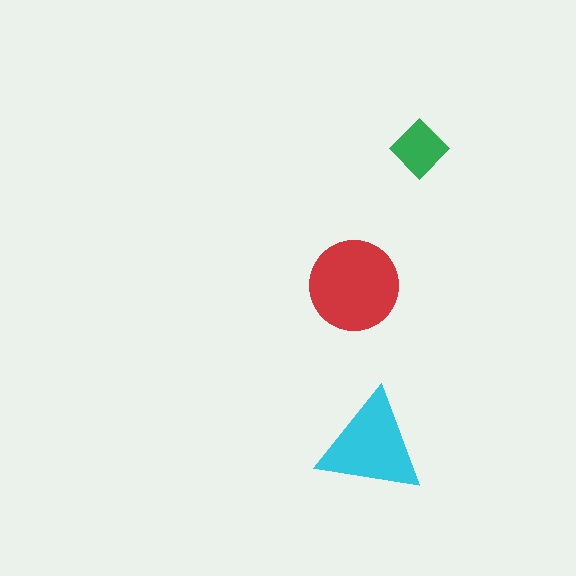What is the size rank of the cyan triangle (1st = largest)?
2nd.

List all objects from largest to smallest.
The red circle, the cyan triangle, the green diamond.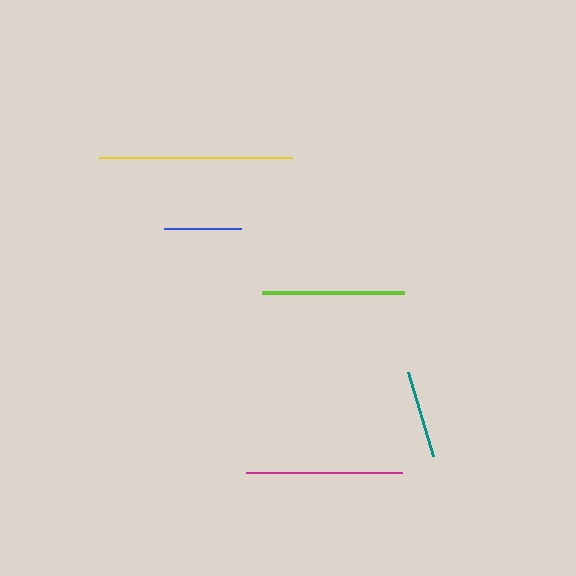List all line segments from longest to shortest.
From longest to shortest: yellow, magenta, lime, teal, blue.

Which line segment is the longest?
The yellow line is the longest at approximately 193 pixels.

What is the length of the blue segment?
The blue segment is approximately 77 pixels long.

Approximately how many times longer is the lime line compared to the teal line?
The lime line is approximately 1.6 times the length of the teal line.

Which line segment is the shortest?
The blue line is the shortest at approximately 77 pixels.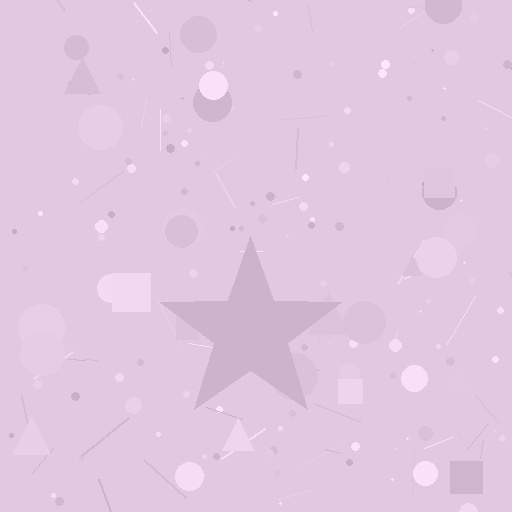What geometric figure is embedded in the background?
A star is embedded in the background.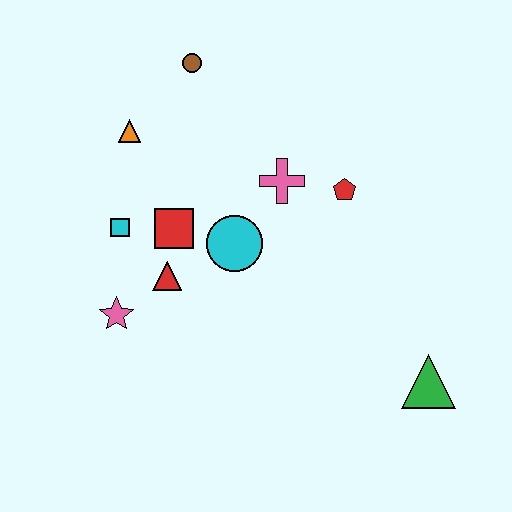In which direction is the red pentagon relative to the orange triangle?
The red pentagon is to the right of the orange triangle.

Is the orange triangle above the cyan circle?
Yes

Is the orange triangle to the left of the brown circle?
Yes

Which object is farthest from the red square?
The green triangle is farthest from the red square.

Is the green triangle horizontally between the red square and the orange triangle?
No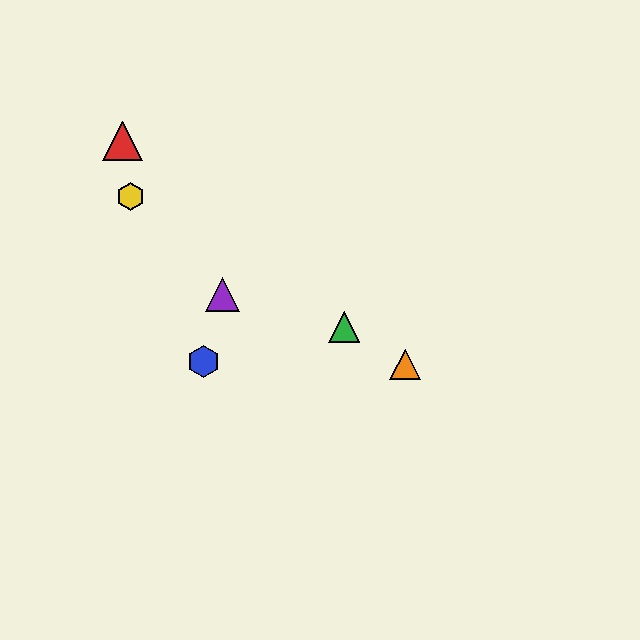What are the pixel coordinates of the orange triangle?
The orange triangle is at (405, 365).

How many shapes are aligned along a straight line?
3 shapes (the green triangle, the yellow hexagon, the orange triangle) are aligned along a straight line.